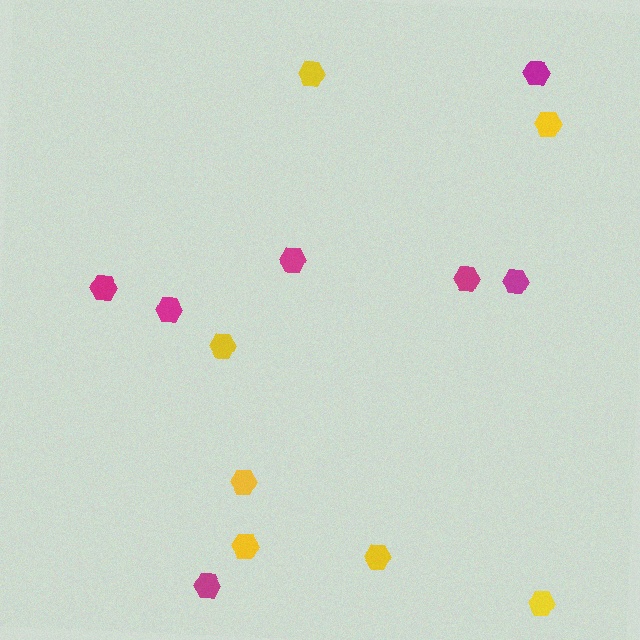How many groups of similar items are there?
There are 2 groups: one group of yellow hexagons (7) and one group of magenta hexagons (7).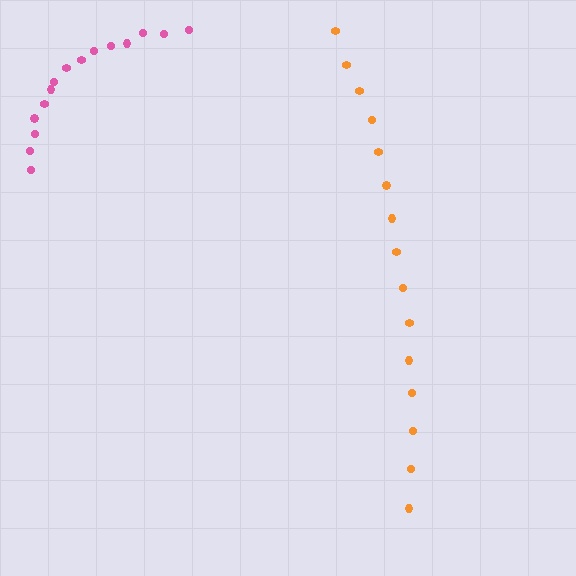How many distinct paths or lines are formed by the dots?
There are 2 distinct paths.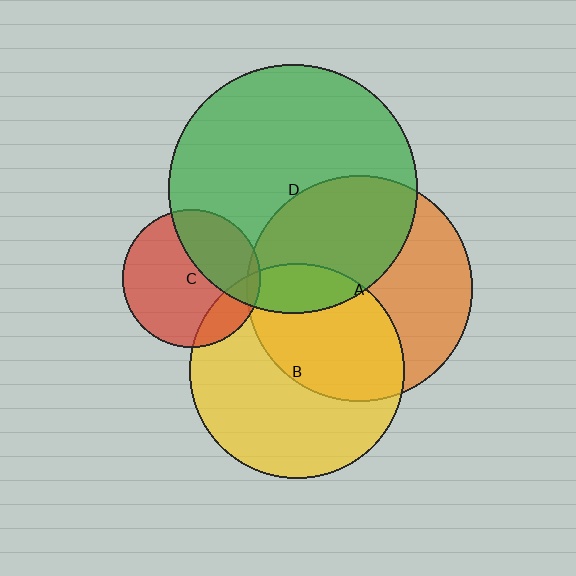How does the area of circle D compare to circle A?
Approximately 1.2 times.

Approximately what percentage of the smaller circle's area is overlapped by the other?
Approximately 15%.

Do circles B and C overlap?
Yes.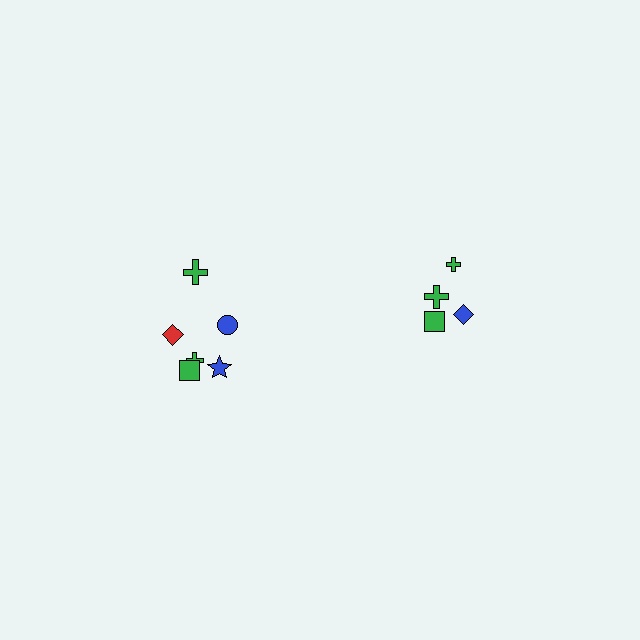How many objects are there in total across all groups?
There are 10 objects.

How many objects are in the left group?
There are 6 objects.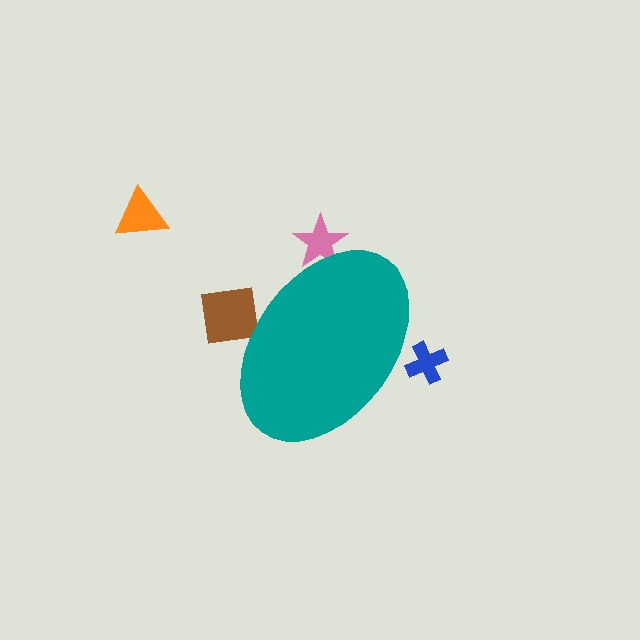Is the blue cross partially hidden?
Yes, the blue cross is partially hidden behind the teal ellipse.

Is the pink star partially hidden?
Yes, the pink star is partially hidden behind the teal ellipse.